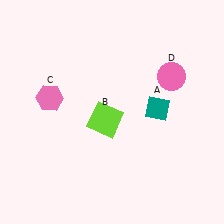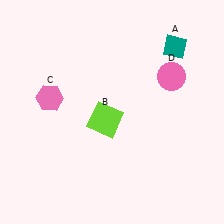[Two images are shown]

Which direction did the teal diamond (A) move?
The teal diamond (A) moved up.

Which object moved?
The teal diamond (A) moved up.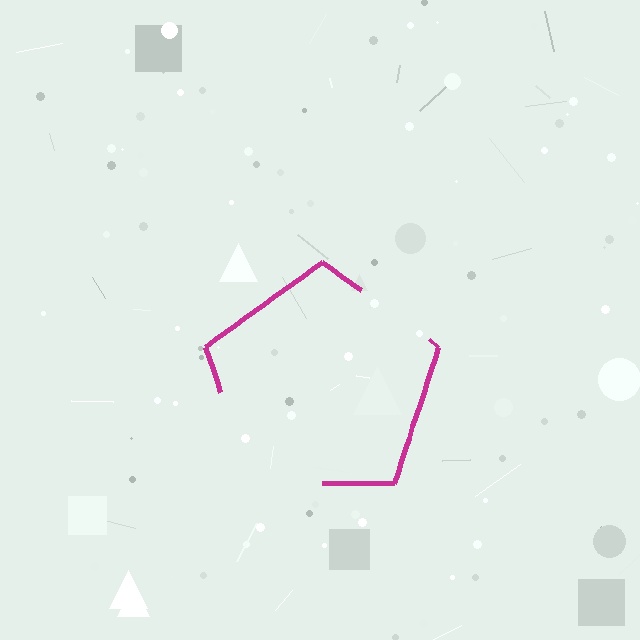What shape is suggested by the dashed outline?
The dashed outline suggests a pentagon.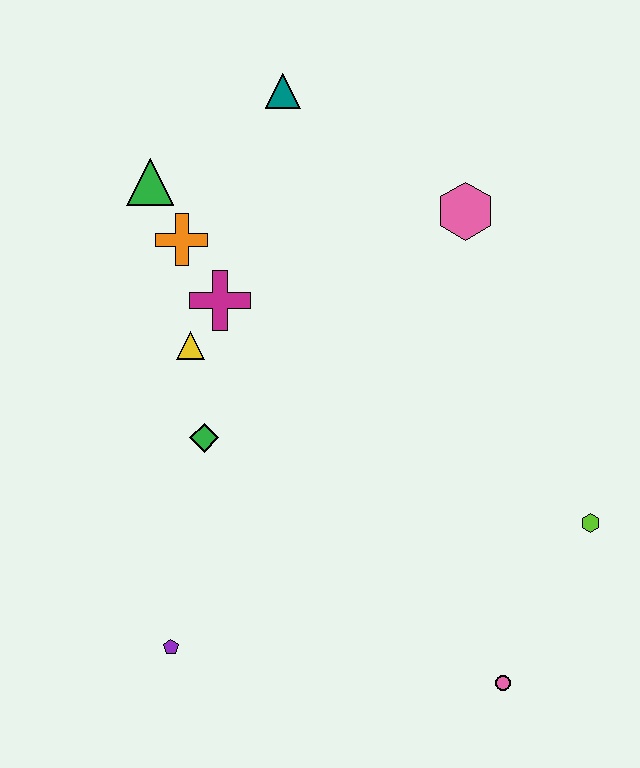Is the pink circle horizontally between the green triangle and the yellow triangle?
No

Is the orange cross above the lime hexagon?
Yes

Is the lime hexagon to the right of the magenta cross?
Yes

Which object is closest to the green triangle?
The orange cross is closest to the green triangle.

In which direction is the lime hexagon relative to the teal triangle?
The lime hexagon is below the teal triangle.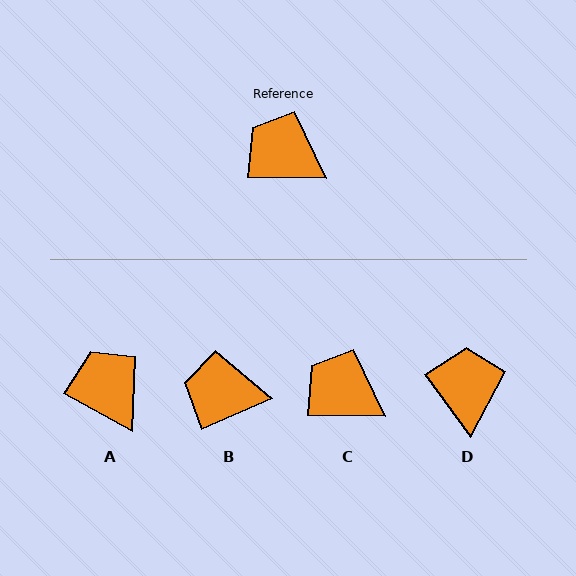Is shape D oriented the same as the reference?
No, it is off by about 53 degrees.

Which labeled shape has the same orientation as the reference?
C.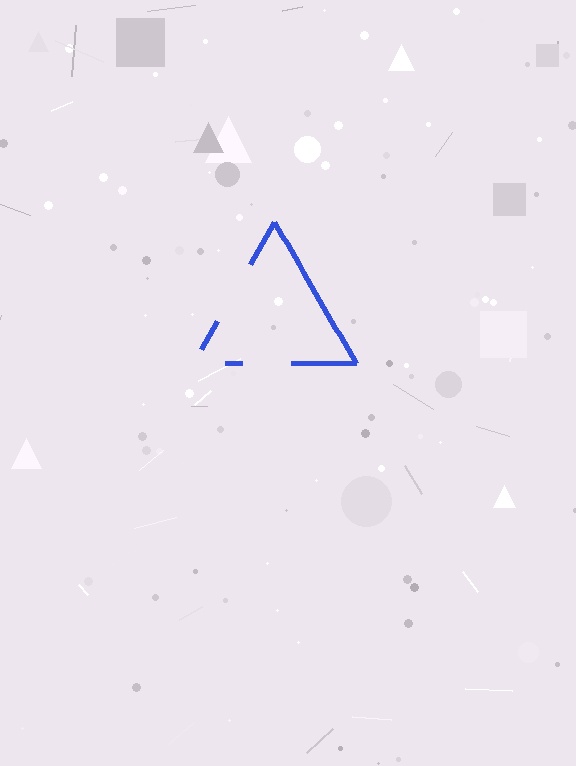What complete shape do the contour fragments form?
The contour fragments form a triangle.